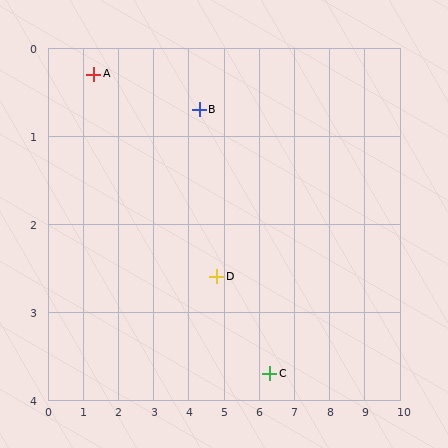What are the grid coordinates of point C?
Point C is at approximately (6.3, 3.7).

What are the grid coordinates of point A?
Point A is at approximately (1.3, 0.3).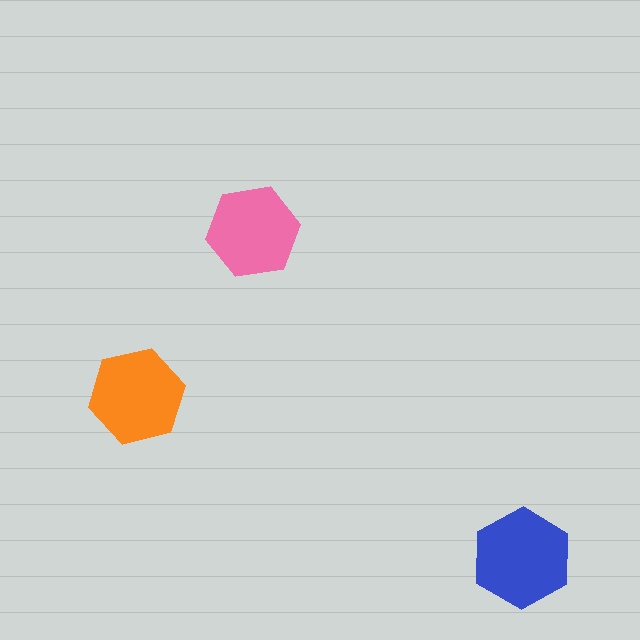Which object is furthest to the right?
The blue hexagon is rightmost.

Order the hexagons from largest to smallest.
the blue one, the orange one, the pink one.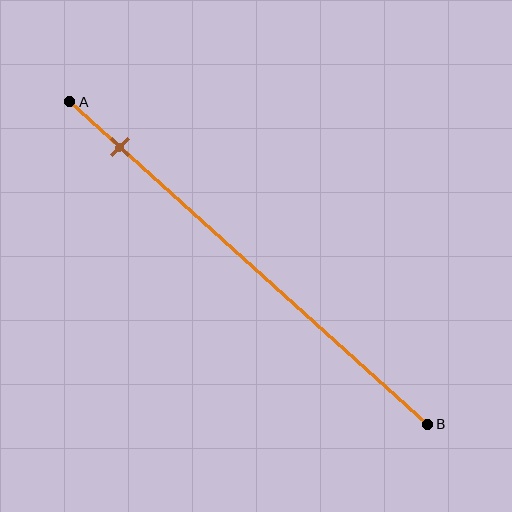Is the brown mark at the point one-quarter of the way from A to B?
No, the mark is at about 15% from A, not at the 25% one-quarter point.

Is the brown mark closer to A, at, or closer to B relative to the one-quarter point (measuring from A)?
The brown mark is closer to point A than the one-quarter point of segment AB.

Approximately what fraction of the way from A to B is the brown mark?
The brown mark is approximately 15% of the way from A to B.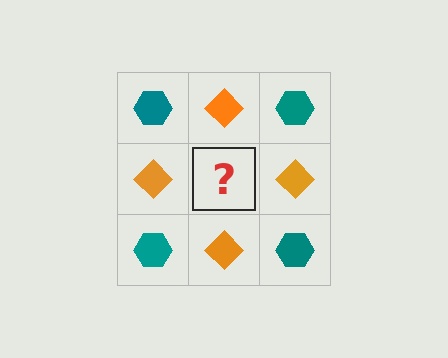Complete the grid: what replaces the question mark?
The question mark should be replaced with a teal hexagon.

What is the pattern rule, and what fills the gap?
The rule is that it alternates teal hexagon and orange diamond in a checkerboard pattern. The gap should be filled with a teal hexagon.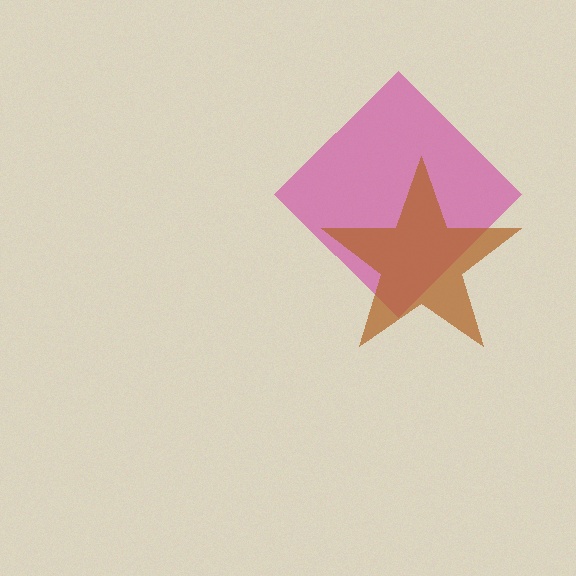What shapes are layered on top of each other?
The layered shapes are: a magenta diamond, a brown star.